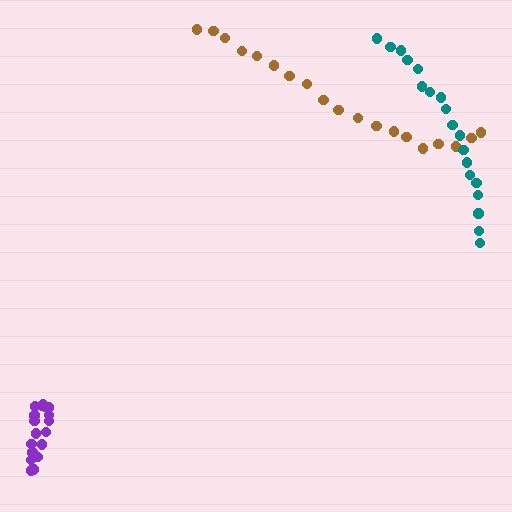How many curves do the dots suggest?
There are 3 distinct paths.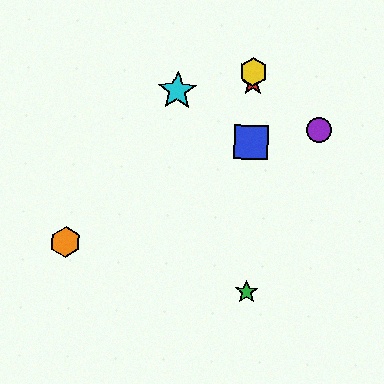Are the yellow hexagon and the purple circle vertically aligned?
No, the yellow hexagon is at x≈253 and the purple circle is at x≈319.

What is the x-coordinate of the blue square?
The blue square is at x≈251.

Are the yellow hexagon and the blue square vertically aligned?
Yes, both are at x≈253.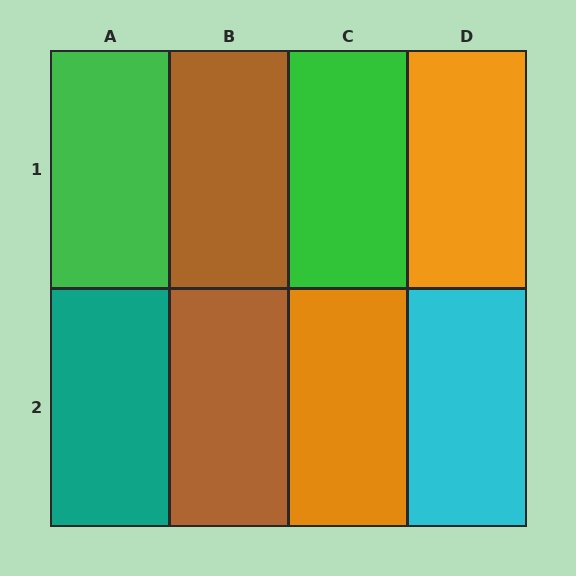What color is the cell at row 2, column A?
Teal.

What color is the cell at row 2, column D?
Cyan.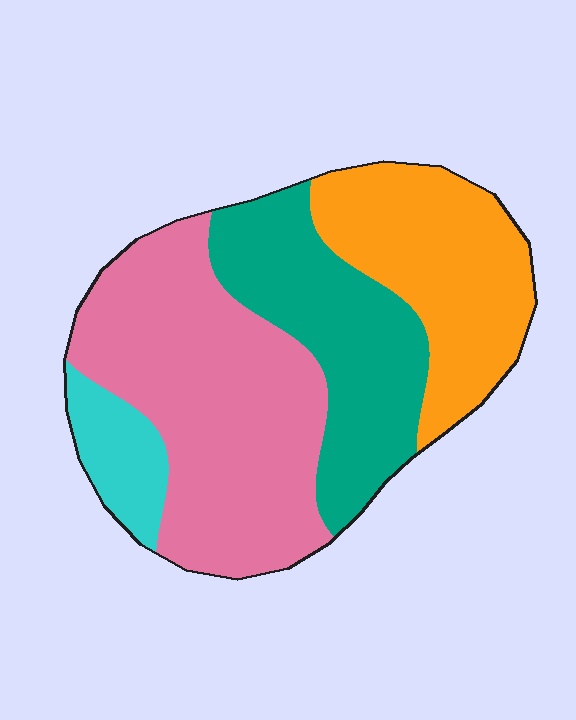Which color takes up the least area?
Cyan, at roughly 10%.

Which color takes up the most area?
Pink, at roughly 40%.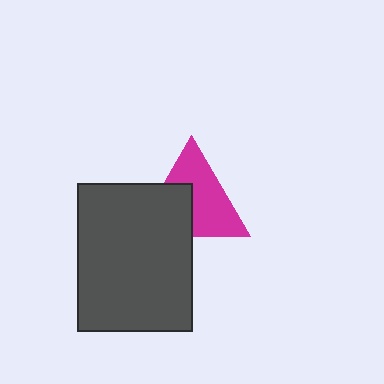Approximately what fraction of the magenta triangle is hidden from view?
Roughly 40% of the magenta triangle is hidden behind the dark gray rectangle.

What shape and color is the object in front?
The object in front is a dark gray rectangle.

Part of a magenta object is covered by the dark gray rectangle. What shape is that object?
It is a triangle.